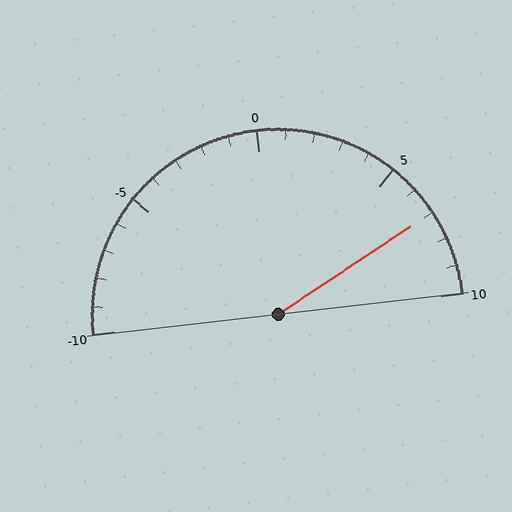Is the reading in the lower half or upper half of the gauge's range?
The reading is in the upper half of the range (-10 to 10).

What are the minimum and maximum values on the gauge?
The gauge ranges from -10 to 10.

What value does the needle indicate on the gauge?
The needle indicates approximately 7.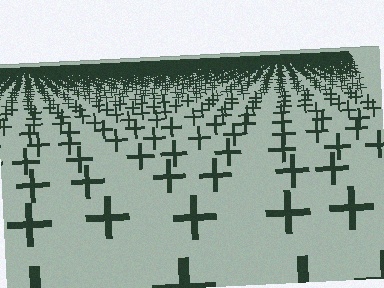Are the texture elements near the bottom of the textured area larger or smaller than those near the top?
Larger. Near the bottom, elements are closer to the viewer and appear at a bigger on-screen size.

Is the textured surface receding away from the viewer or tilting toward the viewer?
The surface is receding away from the viewer. Texture elements get smaller and denser toward the top.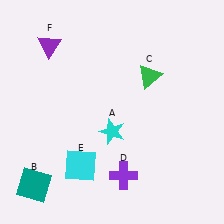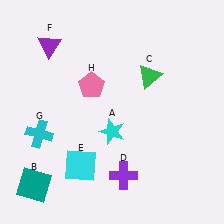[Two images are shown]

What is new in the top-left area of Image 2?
A pink pentagon (H) was added in the top-left area of Image 2.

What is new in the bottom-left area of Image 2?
A cyan cross (G) was added in the bottom-left area of Image 2.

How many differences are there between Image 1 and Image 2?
There are 2 differences between the two images.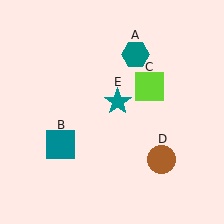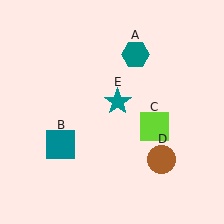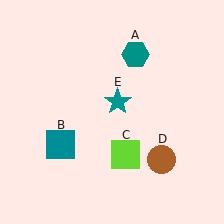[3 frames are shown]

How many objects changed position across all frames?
1 object changed position: lime square (object C).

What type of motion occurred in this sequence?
The lime square (object C) rotated clockwise around the center of the scene.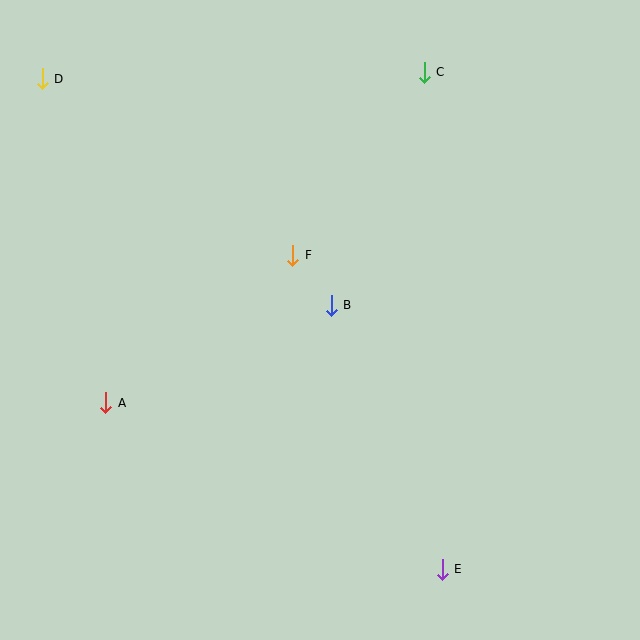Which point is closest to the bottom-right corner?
Point E is closest to the bottom-right corner.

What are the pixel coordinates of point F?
Point F is at (293, 255).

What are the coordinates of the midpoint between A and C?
The midpoint between A and C is at (265, 237).